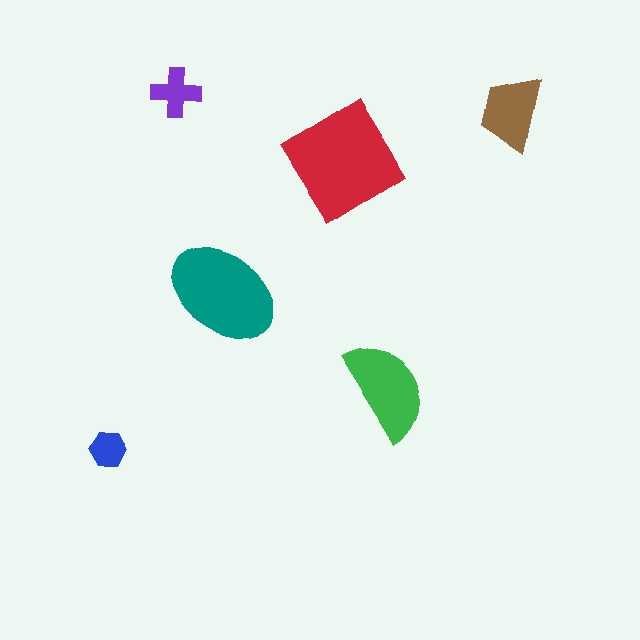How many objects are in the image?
There are 6 objects in the image.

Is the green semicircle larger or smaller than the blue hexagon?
Larger.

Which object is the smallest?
The blue hexagon.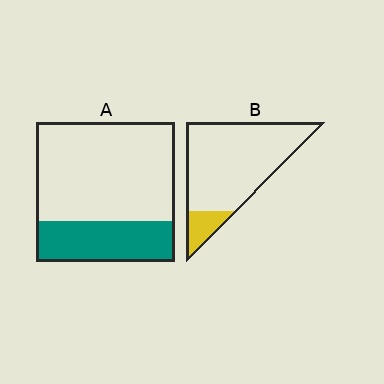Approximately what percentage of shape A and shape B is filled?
A is approximately 30% and B is approximately 15%.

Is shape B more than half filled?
No.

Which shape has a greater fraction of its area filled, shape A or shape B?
Shape A.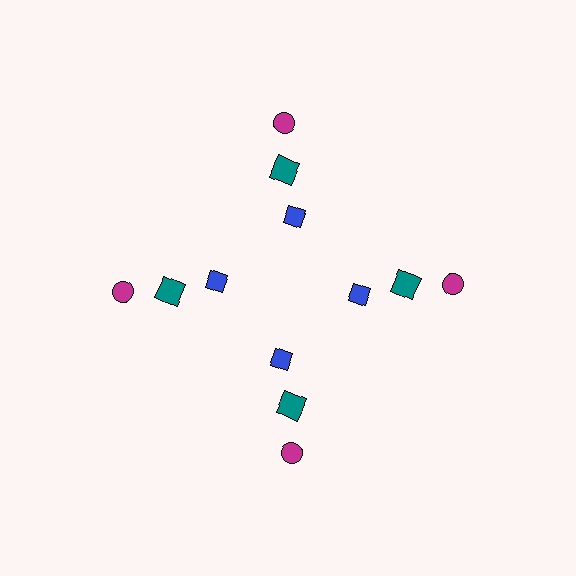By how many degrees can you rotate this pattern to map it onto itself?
The pattern maps onto itself every 90 degrees of rotation.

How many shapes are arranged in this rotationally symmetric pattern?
There are 12 shapes, arranged in 4 groups of 3.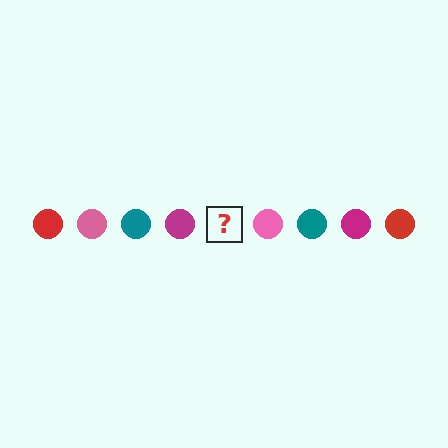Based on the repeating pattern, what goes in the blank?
The blank should be a red circle.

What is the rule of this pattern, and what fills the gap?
The rule is that the pattern cycles through red, pink, teal, magenta circles. The gap should be filled with a red circle.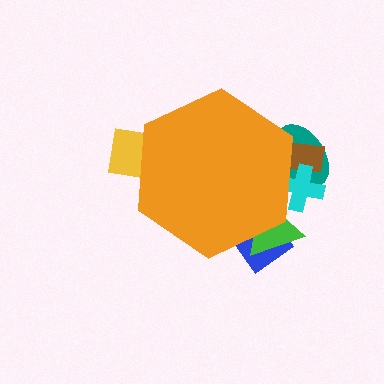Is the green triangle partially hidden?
Yes, the green triangle is partially hidden behind the orange hexagon.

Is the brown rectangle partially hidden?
Yes, the brown rectangle is partially hidden behind the orange hexagon.